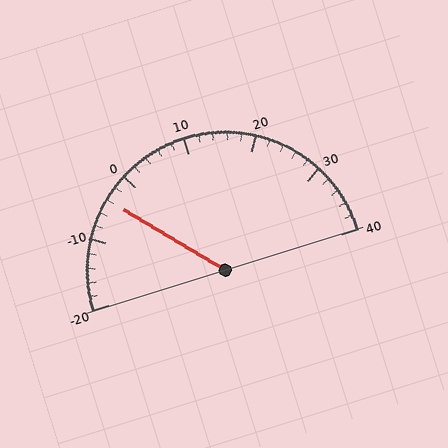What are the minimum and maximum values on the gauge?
The gauge ranges from -20 to 40.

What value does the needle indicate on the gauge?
The needle indicates approximately -4.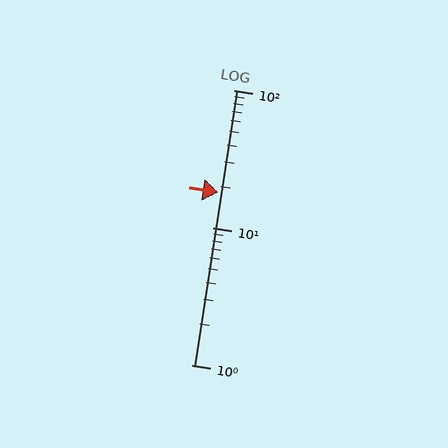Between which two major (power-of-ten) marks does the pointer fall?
The pointer is between 10 and 100.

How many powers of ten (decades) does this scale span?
The scale spans 2 decades, from 1 to 100.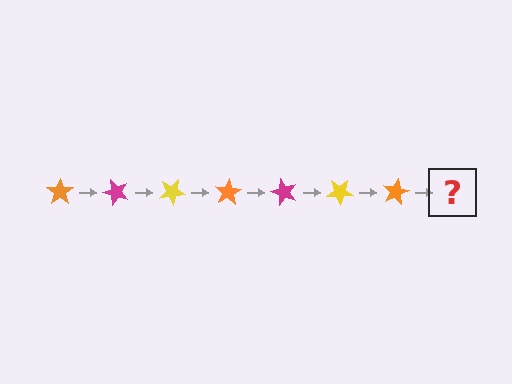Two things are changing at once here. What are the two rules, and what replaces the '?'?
The two rules are that it rotates 50 degrees each step and the color cycles through orange, magenta, and yellow. The '?' should be a magenta star, rotated 350 degrees from the start.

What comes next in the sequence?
The next element should be a magenta star, rotated 350 degrees from the start.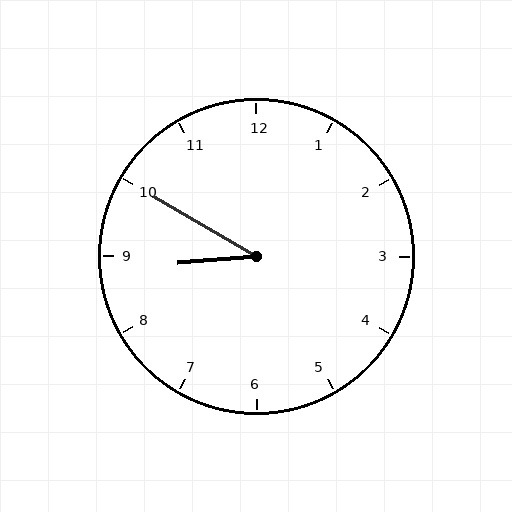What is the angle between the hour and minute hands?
Approximately 35 degrees.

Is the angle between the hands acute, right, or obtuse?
It is acute.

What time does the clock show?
8:50.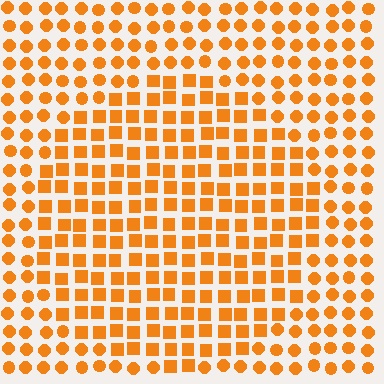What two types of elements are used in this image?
The image uses squares inside the circle region and circles outside it.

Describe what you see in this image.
The image is filled with small orange elements arranged in a uniform grid. A circle-shaped region contains squares, while the surrounding area contains circles. The boundary is defined purely by the change in element shape.